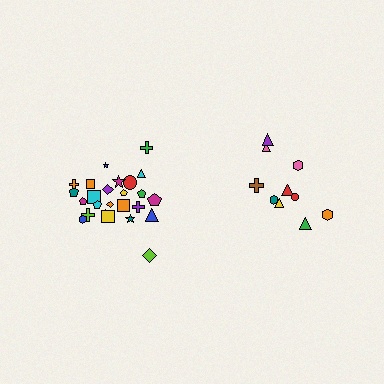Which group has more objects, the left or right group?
The left group.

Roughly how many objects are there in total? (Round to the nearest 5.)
Roughly 35 objects in total.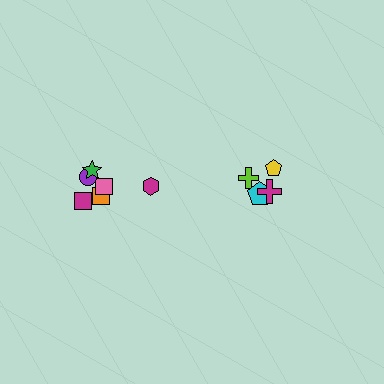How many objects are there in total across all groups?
There are 10 objects.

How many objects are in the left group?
There are 6 objects.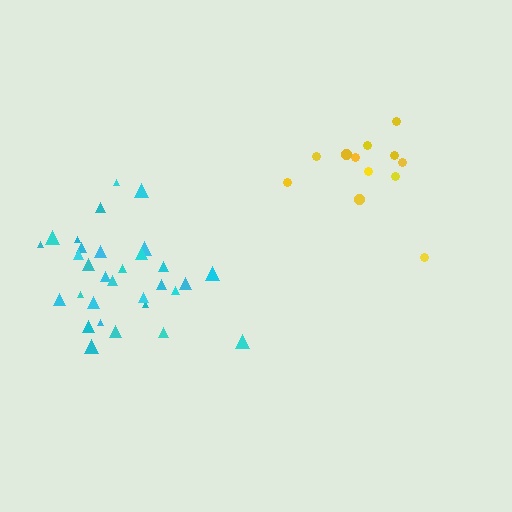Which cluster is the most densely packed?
Cyan.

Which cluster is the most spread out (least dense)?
Yellow.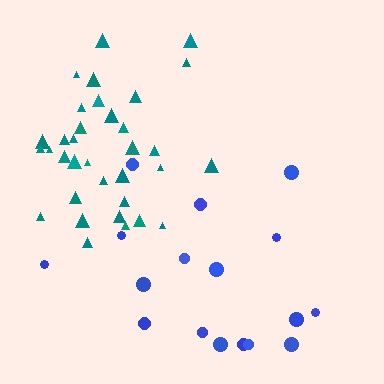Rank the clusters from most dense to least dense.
teal, blue.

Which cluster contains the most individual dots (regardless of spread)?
Teal (34).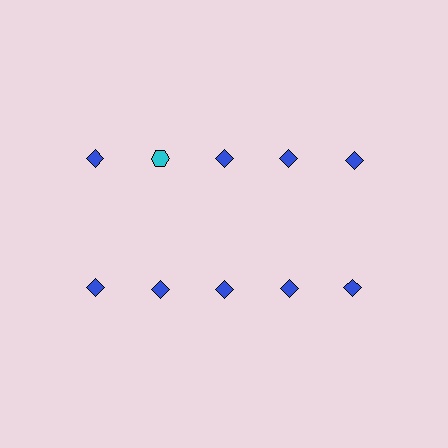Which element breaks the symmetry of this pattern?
The cyan hexagon in the top row, second from left column breaks the symmetry. All other shapes are blue diamonds.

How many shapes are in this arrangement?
There are 10 shapes arranged in a grid pattern.